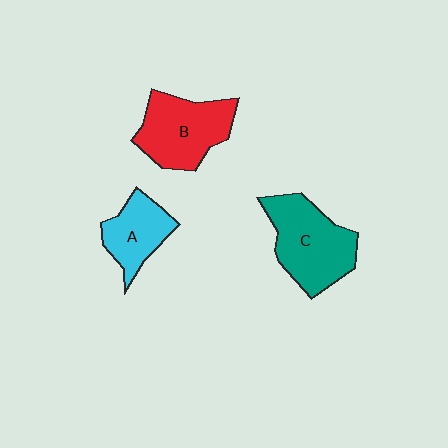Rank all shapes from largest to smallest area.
From largest to smallest: C (teal), B (red), A (cyan).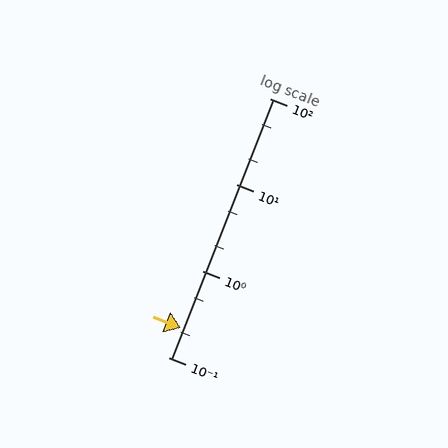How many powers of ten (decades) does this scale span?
The scale spans 3 decades, from 0.1 to 100.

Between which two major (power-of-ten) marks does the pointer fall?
The pointer is between 0.1 and 1.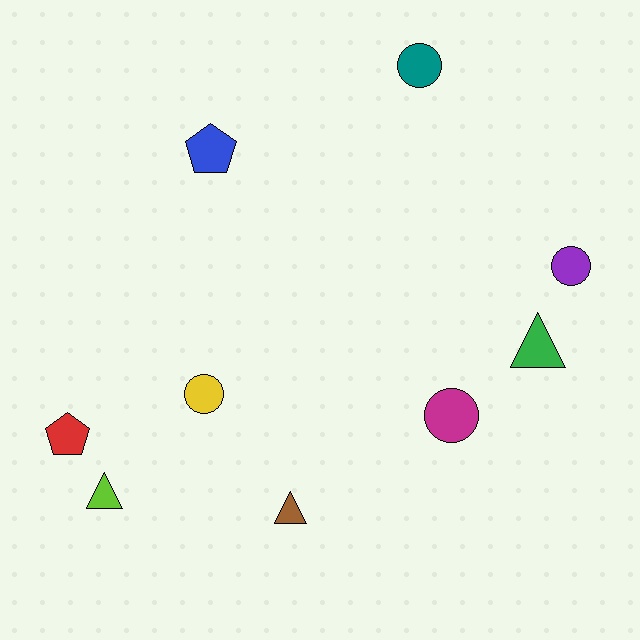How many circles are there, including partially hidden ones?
There are 4 circles.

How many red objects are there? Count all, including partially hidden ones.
There is 1 red object.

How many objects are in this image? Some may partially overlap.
There are 9 objects.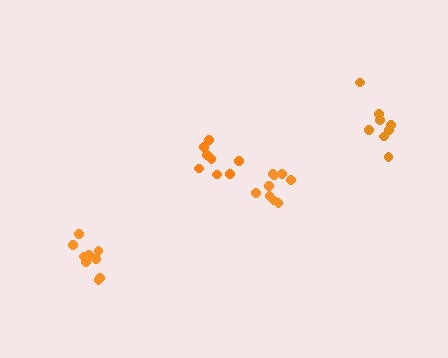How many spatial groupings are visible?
There are 4 spatial groupings.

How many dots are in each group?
Group 1: 9 dots, Group 2: 9 dots, Group 3: 10 dots, Group 4: 8 dots (36 total).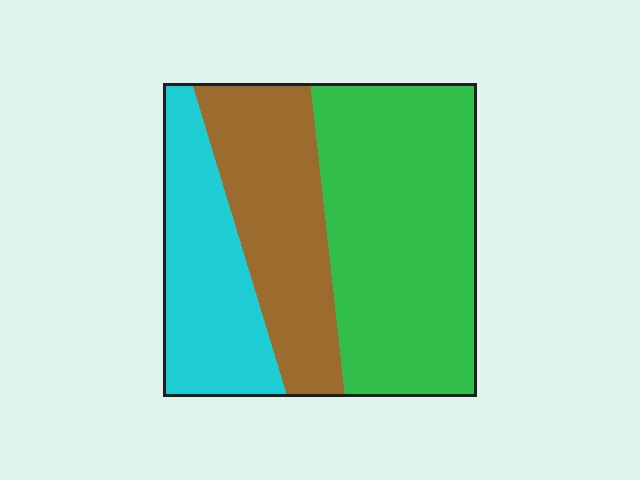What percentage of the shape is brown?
Brown takes up about one quarter (1/4) of the shape.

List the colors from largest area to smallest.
From largest to smallest: green, brown, cyan.